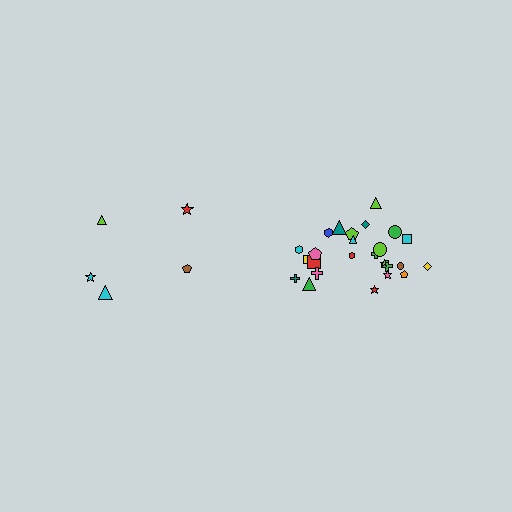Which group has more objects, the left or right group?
The right group.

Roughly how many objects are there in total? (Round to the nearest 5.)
Roughly 30 objects in total.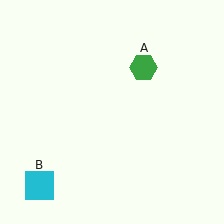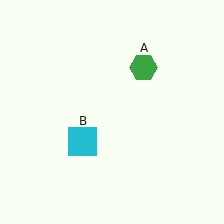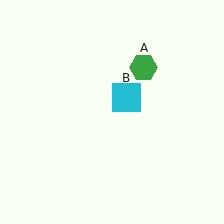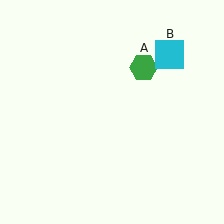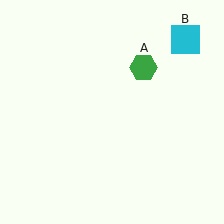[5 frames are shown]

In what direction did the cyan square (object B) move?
The cyan square (object B) moved up and to the right.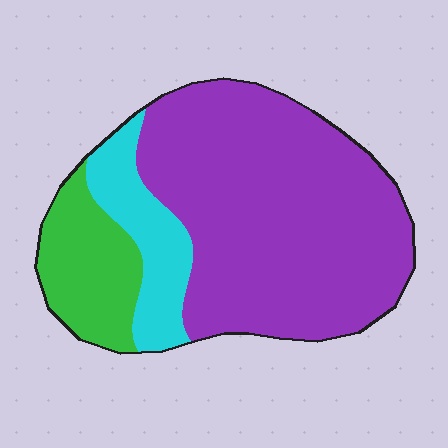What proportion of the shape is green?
Green takes up about one sixth (1/6) of the shape.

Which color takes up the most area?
Purple, at roughly 70%.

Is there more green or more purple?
Purple.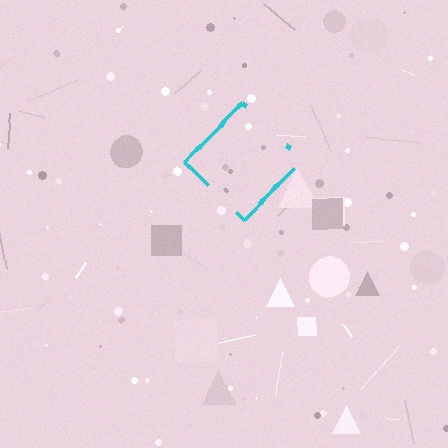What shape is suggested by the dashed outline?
The dashed outline suggests a diamond.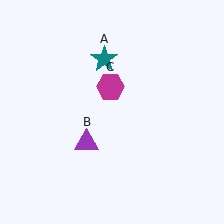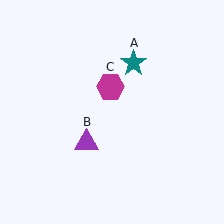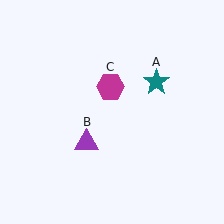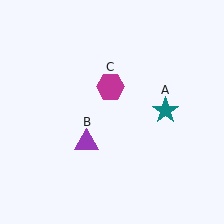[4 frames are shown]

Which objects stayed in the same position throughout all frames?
Purple triangle (object B) and magenta hexagon (object C) remained stationary.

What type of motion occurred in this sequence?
The teal star (object A) rotated clockwise around the center of the scene.